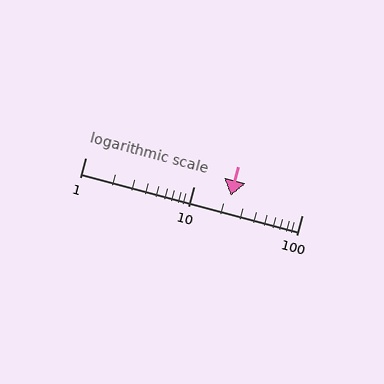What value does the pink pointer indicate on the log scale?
The pointer indicates approximately 22.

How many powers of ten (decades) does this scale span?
The scale spans 2 decades, from 1 to 100.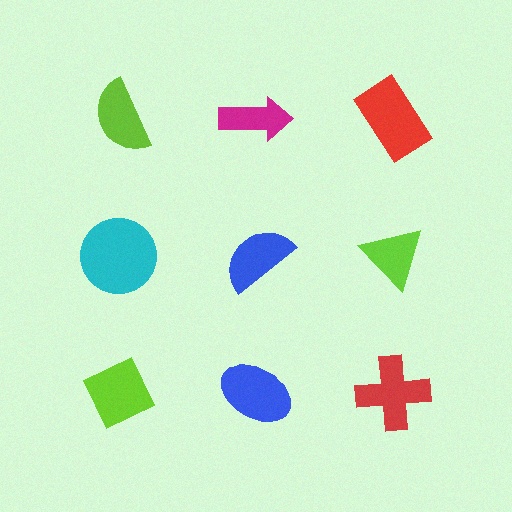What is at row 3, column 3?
A red cross.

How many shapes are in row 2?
3 shapes.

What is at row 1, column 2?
A magenta arrow.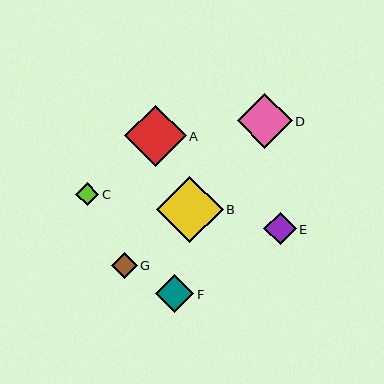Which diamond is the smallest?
Diamond C is the smallest with a size of approximately 23 pixels.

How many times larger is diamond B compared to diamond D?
Diamond B is approximately 1.2 times the size of diamond D.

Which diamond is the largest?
Diamond B is the largest with a size of approximately 66 pixels.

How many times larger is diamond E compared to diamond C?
Diamond E is approximately 1.4 times the size of diamond C.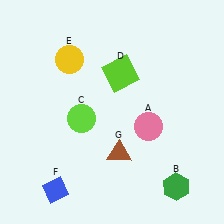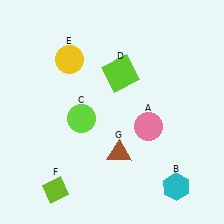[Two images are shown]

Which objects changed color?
B changed from green to cyan. F changed from blue to lime.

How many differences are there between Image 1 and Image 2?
There are 2 differences between the two images.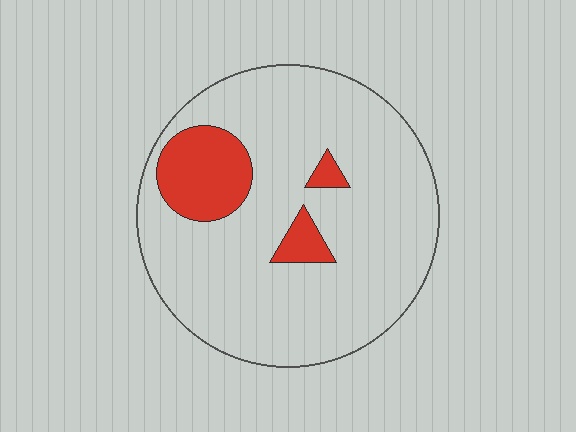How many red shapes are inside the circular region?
3.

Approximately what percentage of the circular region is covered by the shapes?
Approximately 15%.